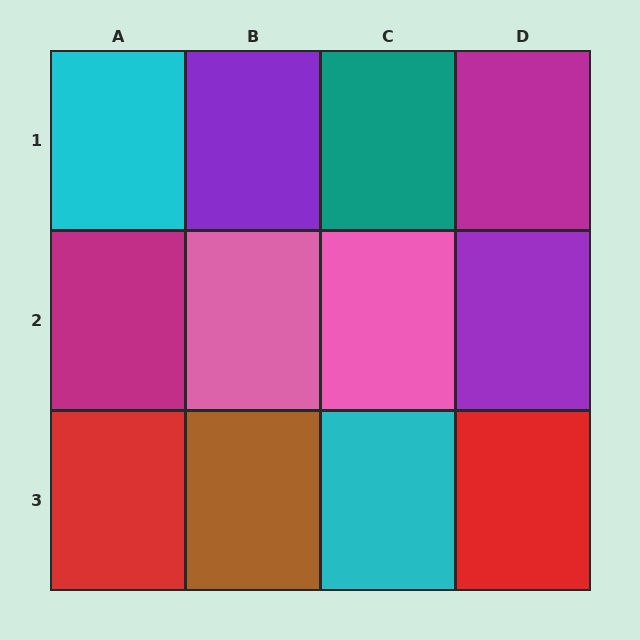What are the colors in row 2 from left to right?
Magenta, pink, pink, purple.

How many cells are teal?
1 cell is teal.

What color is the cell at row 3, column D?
Red.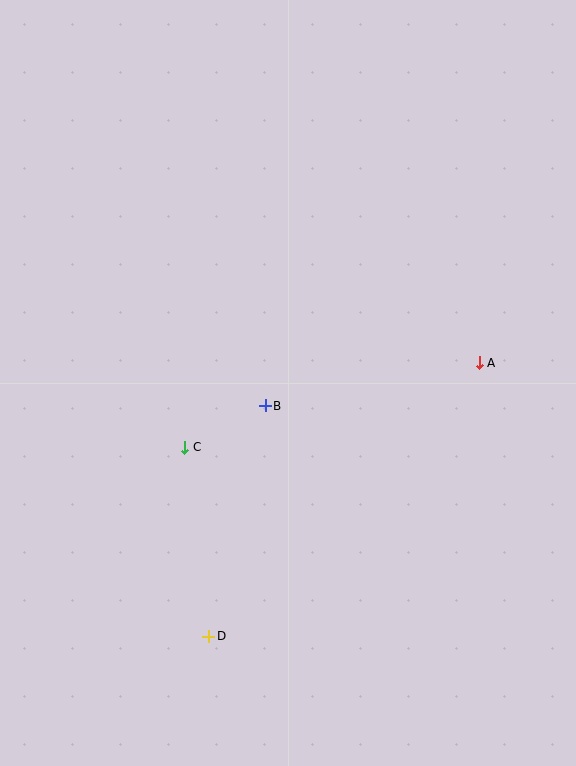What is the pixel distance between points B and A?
The distance between B and A is 218 pixels.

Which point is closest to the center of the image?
Point B at (265, 406) is closest to the center.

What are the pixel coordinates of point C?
Point C is at (185, 447).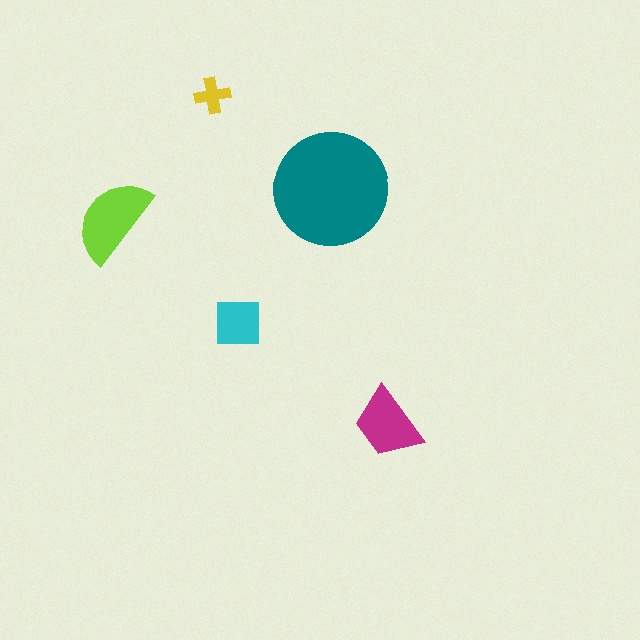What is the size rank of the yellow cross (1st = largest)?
5th.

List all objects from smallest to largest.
The yellow cross, the cyan square, the magenta trapezoid, the lime semicircle, the teal circle.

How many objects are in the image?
There are 5 objects in the image.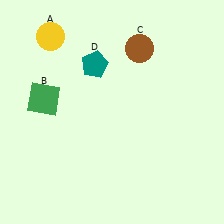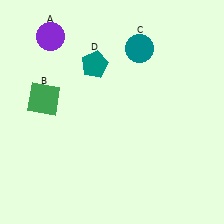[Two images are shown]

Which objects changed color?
A changed from yellow to purple. C changed from brown to teal.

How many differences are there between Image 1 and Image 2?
There are 2 differences between the two images.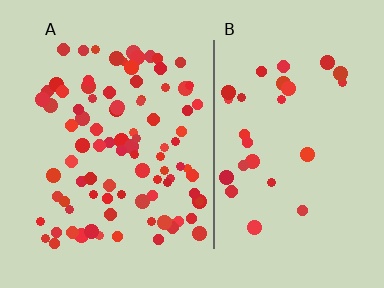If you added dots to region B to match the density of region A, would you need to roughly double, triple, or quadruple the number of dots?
Approximately triple.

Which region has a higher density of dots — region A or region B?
A (the left).